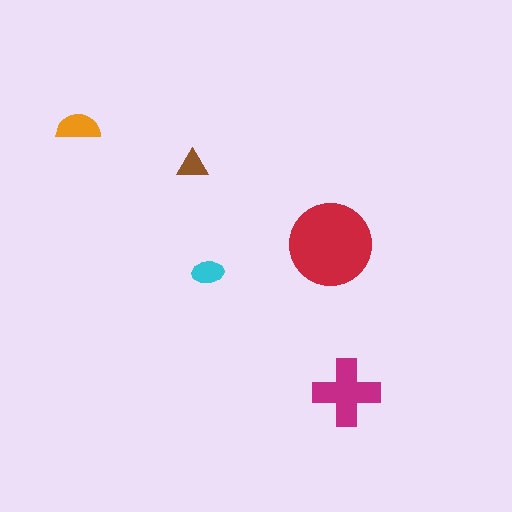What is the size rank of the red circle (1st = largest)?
1st.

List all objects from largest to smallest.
The red circle, the magenta cross, the orange semicircle, the cyan ellipse, the brown triangle.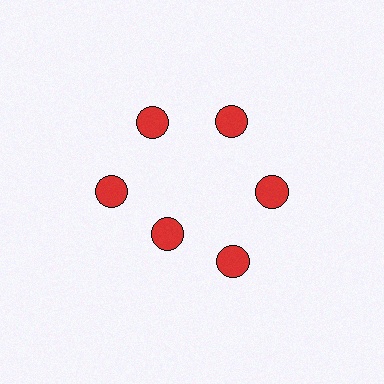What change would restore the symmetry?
The symmetry would be restored by moving it outward, back onto the ring so that all 6 circles sit at equal angles and equal distance from the center.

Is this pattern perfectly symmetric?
No. The 6 red circles are arranged in a ring, but one element near the 7 o'clock position is pulled inward toward the center, breaking the 6-fold rotational symmetry.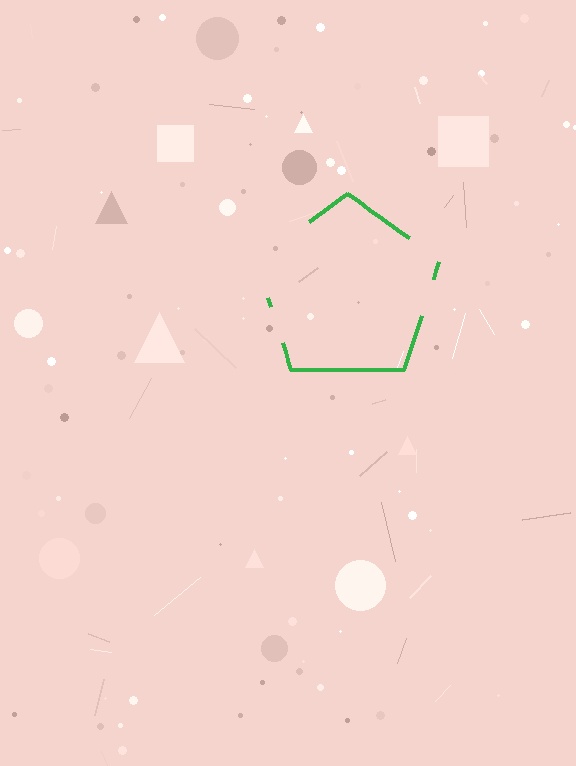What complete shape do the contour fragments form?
The contour fragments form a pentagon.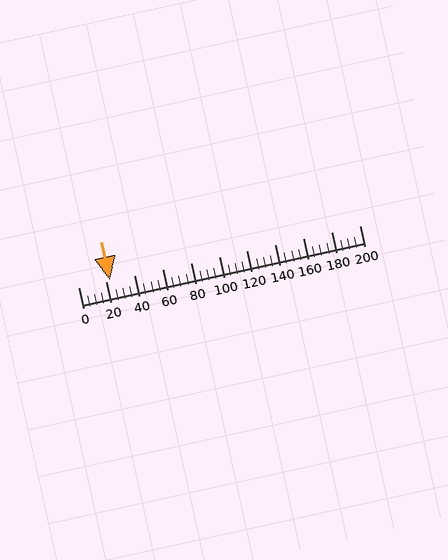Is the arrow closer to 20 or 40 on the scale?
The arrow is closer to 20.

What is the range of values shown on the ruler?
The ruler shows values from 0 to 200.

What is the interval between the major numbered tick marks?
The major tick marks are spaced 20 units apart.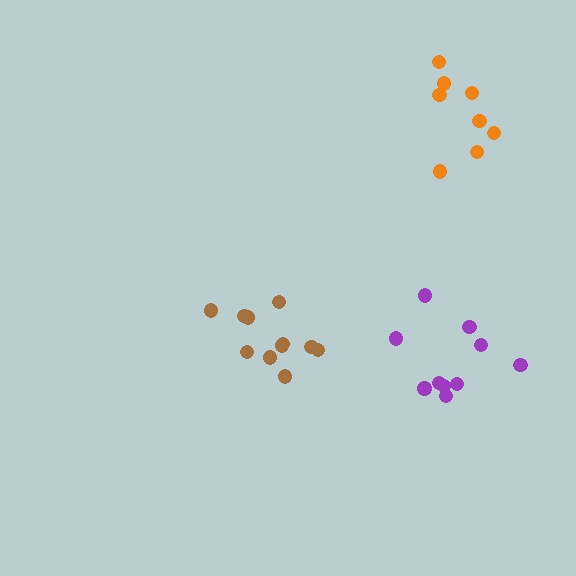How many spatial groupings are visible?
There are 3 spatial groupings.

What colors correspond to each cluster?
The clusters are colored: orange, purple, brown.